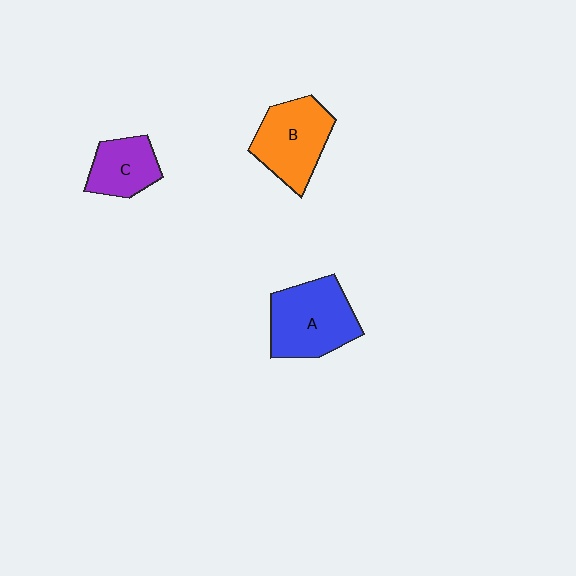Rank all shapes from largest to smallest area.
From largest to smallest: A (blue), B (orange), C (purple).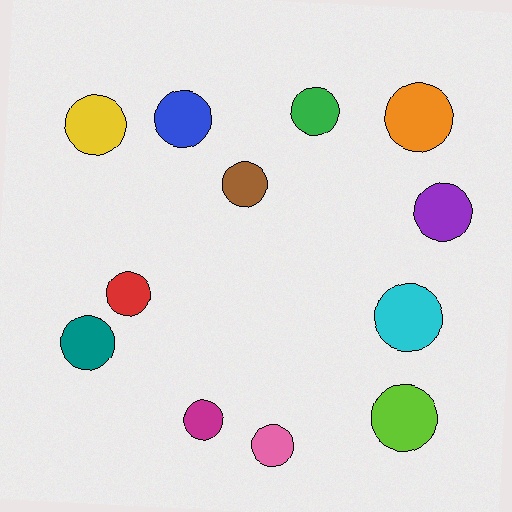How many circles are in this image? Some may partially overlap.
There are 12 circles.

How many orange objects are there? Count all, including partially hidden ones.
There is 1 orange object.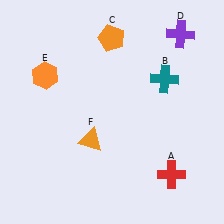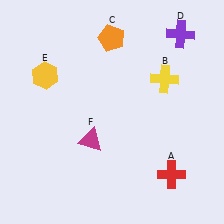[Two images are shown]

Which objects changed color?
B changed from teal to yellow. E changed from orange to yellow. F changed from orange to magenta.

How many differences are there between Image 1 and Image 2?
There are 3 differences between the two images.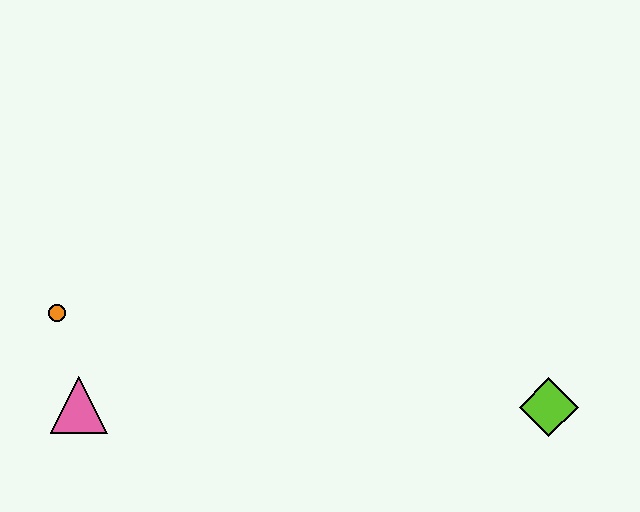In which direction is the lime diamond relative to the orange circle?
The lime diamond is to the right of the orange circle.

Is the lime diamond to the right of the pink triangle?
Yes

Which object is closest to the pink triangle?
The orange circle is closest to the pink triangle.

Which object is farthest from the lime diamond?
The orange circle is farthest from the lime diamond.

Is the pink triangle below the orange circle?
Yes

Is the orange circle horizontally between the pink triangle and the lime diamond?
No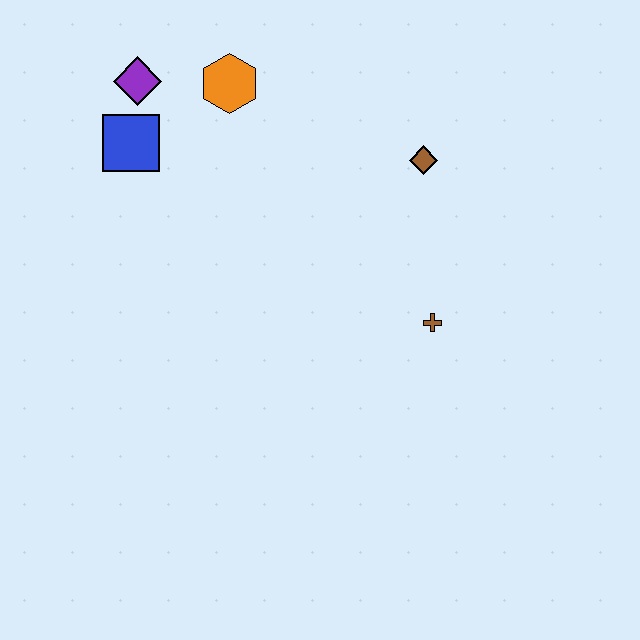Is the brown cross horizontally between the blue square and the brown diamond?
No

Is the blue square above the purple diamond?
No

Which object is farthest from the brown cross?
The purple diamond is farthest from the brown cross.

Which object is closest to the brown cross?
The brown diamond is closest to the brown cross.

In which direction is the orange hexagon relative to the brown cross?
The orange hexagon is above the brown cross.